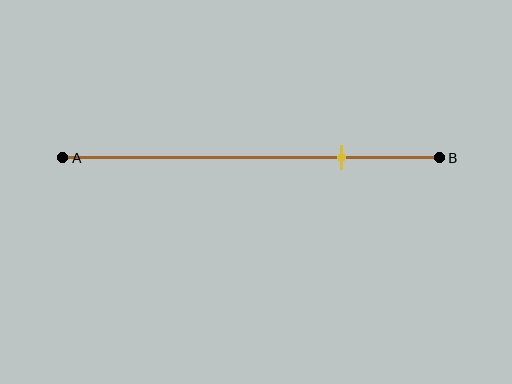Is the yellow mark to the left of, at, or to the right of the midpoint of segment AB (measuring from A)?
The yellow mark is to the right of the midpoint of segment AB.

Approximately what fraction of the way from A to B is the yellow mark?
The yellow mark is approximately 75% of the way from A to B.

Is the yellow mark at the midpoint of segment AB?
No, the mark is at about 75% from A, not at the 50% midpoint.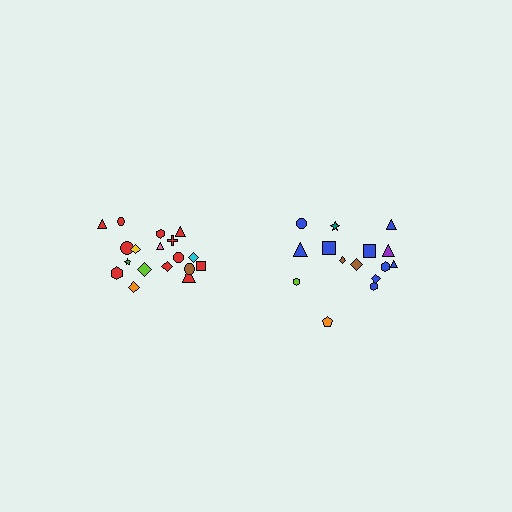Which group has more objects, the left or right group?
The left group.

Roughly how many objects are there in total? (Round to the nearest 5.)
Roughly 35 objects in total.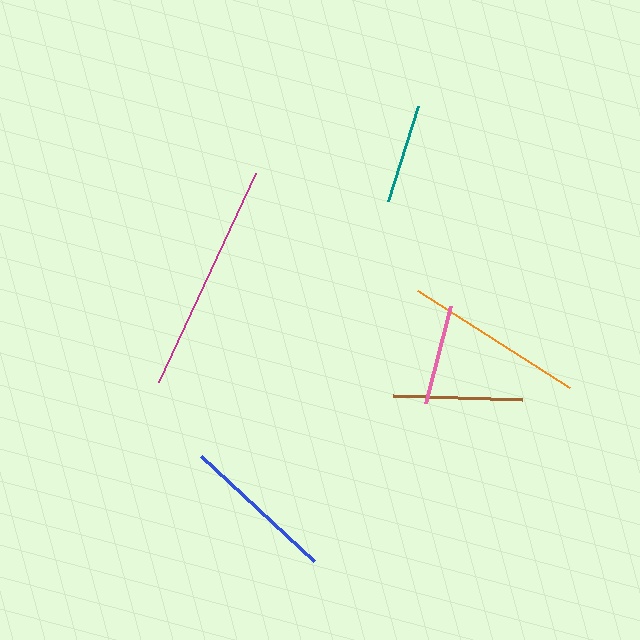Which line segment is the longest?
The magenta line is the longest at approximately 230 pixels.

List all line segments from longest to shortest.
From longest to shortest: magenta, orange, blue, brown, pink, teal.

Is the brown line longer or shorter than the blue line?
The blue line is longer than the brown line.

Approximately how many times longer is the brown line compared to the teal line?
The brown line is approximately 1.3 times the length of the teal line.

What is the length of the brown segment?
The brown segment is approximately 129 pixels long.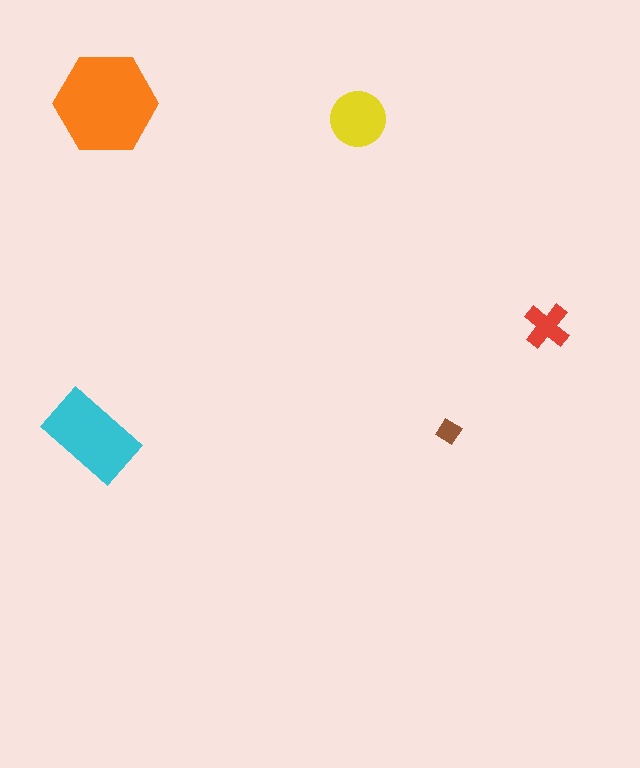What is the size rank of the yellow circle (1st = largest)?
3rd.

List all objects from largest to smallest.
The orange hexagon, the cyan rectangle, the yellow circle, the red cross, the brown diamond.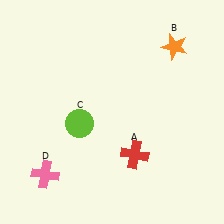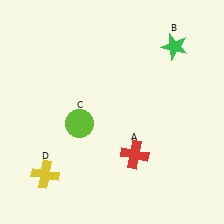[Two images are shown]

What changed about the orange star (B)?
In Image 1, B is orange. In Image 2, it changed to green.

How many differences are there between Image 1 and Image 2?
There are 2 differences between the two images.